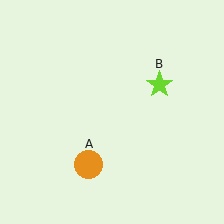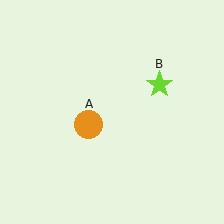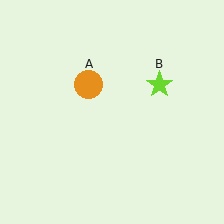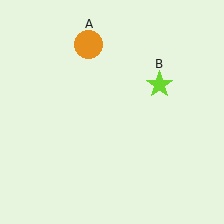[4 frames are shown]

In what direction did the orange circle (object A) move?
The orange circle (object A) moved up.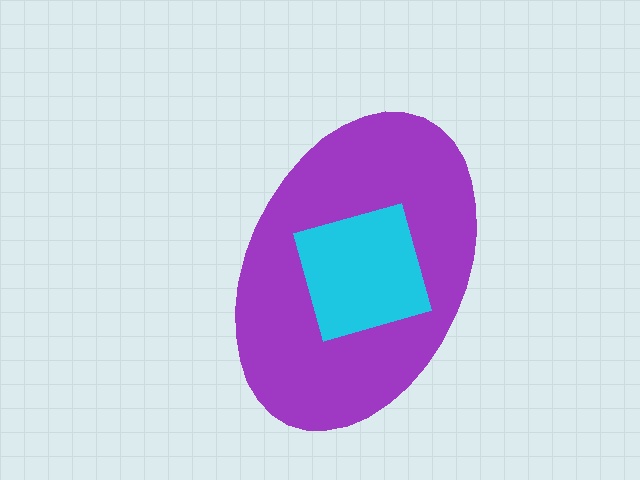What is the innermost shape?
The cyan diamond.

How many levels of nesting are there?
2.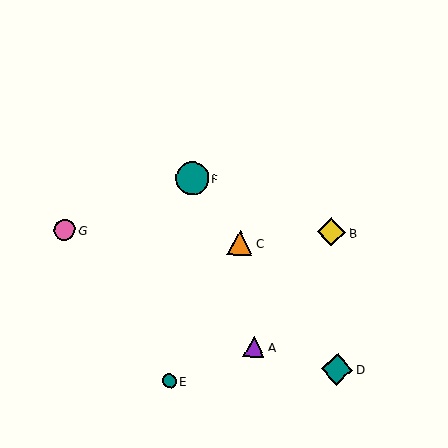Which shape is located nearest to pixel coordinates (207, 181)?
The teal circle (labeled F) at (192, 178) is nearest to that location.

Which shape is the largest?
The teal circle (labeled F) is the largest.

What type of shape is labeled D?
Shape D is a teal diamond.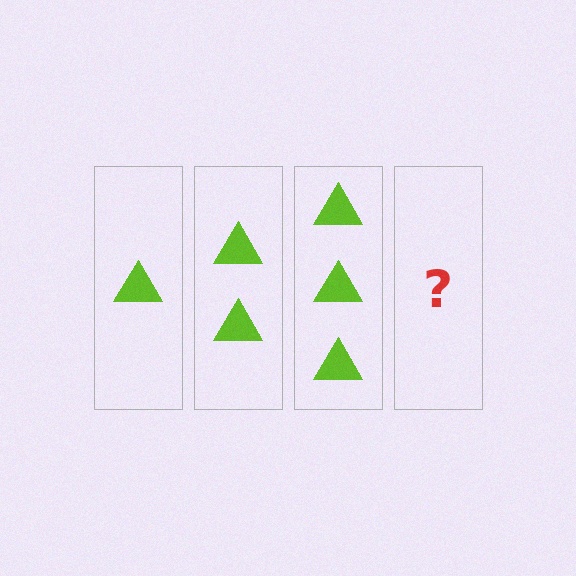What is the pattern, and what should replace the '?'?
The pattern is that each step adds one more triangle. The '?' should be 4 triangles.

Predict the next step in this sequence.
The next step is 4 triangles.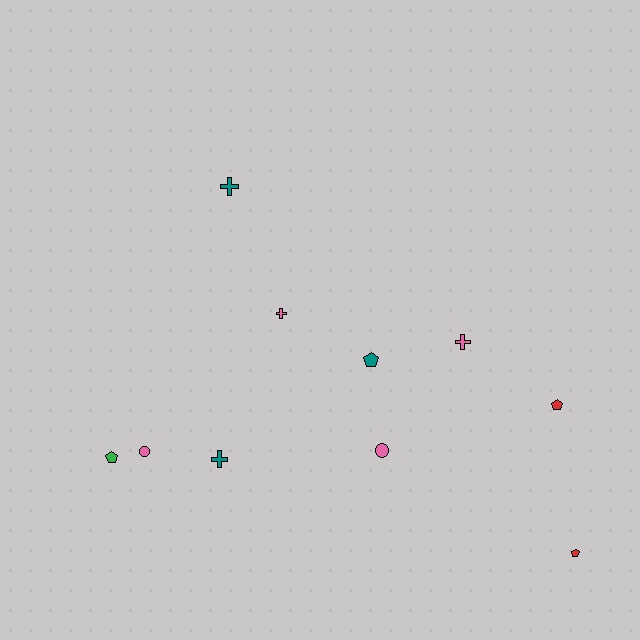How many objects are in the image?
There are 10 objects.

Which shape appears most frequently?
Pentagon, with 4 objects.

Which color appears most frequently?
Pink, with 4 objects.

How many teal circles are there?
There are no teal circles.